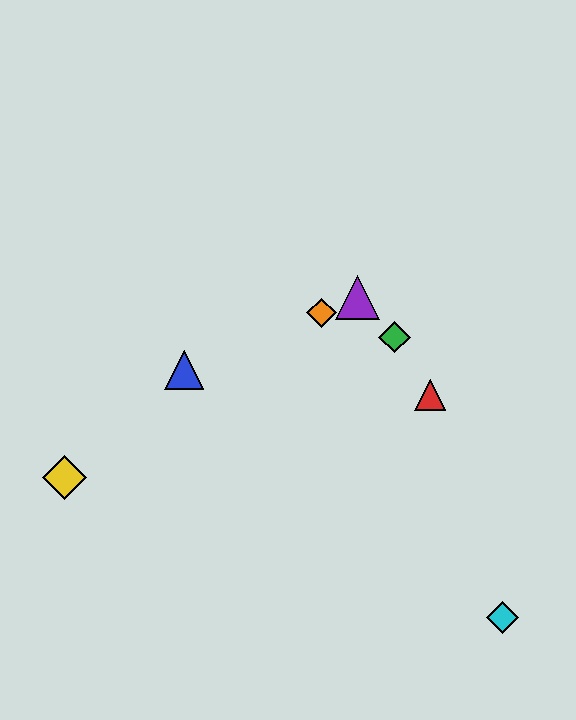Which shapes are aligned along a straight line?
The blue triangle, the purple triangle, the orange diamond are aligned along a straight line.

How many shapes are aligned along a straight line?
3 shapes (the blue triangle, the purple triangle, the orange diamond) are aligned along a straight line.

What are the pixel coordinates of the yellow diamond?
The yellow diamond is at (64, 478).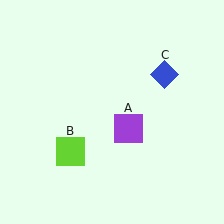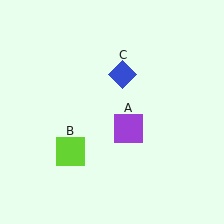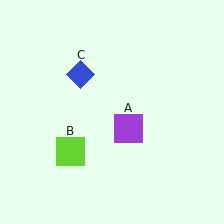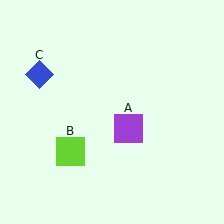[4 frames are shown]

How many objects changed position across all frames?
1 object changed position: blue diamond (object C).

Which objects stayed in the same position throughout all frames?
Purple square (object A) and lime square (object B) remained stationary.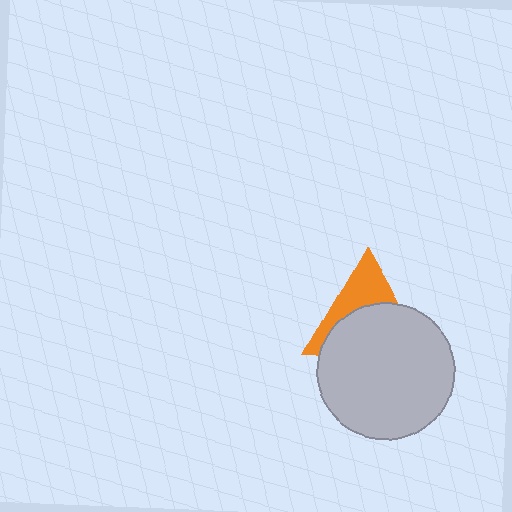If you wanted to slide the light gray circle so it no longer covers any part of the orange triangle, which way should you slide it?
Slide it down — that is the most direct way to separate the two shapes.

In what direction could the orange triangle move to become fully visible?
The orange triangle could move up. That would shift it out from behind the light gray circle entirely.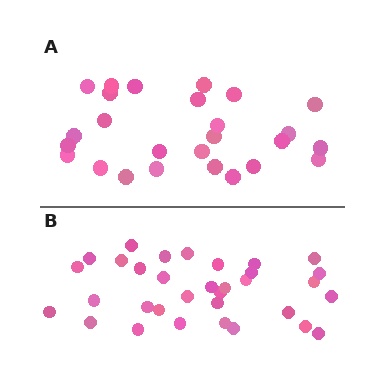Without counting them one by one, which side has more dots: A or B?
Region B (the bottom region) has more dots.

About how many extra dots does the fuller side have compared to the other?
Region B has roughly 8 or so more dots than region A.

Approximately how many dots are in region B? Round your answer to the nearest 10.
About 30 dots. (The exact count is 33, which rounds to 30.)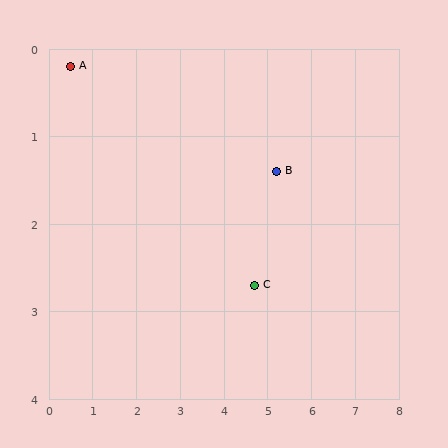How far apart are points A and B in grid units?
Points A and B are about 4.9 grid units apart.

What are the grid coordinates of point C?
Point C is at approximately (4.7, 2.7).